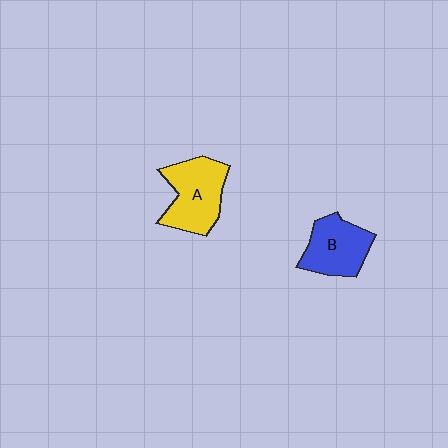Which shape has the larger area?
Shape A (yellow).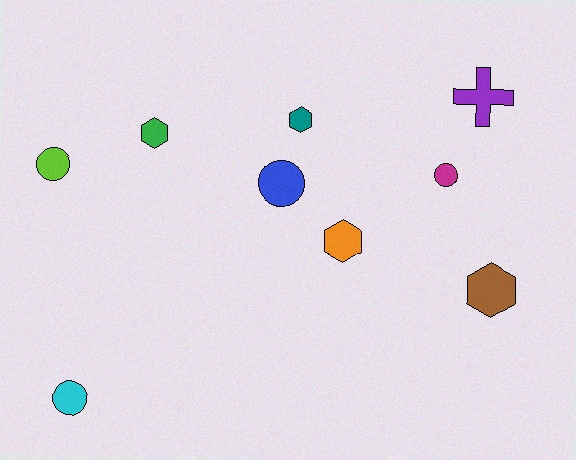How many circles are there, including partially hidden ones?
There are 4 circles.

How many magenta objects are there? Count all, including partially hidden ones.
There is 1 magenta object.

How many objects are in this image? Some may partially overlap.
There are 9 objects.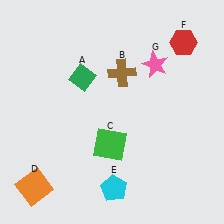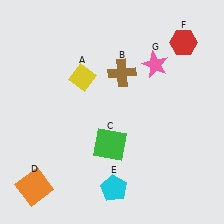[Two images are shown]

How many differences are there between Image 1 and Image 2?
There is 1 difference between the two images.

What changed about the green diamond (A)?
In Image 1, A is green. In Image 2, it changed to yellow.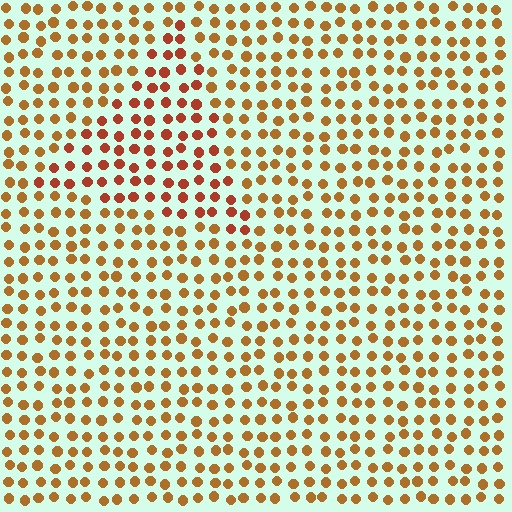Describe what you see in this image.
The image is filled with small brown elements in a uniform arrangement. A triangle-shaped region is visible where the elements are tinted to a slightly different hue, forming a subtle color boundary.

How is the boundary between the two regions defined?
The boundary is defined purely by a slight shift in hue (about 25 degrees). Spacing, size, and orientation are identical on both sides.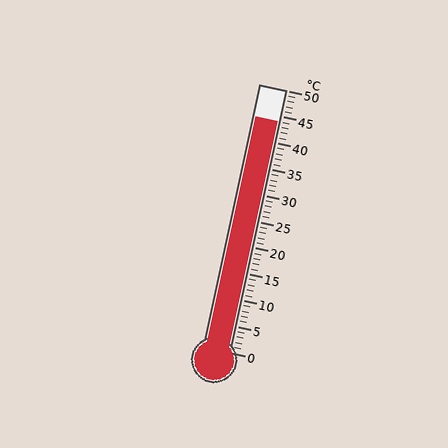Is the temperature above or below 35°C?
The temperature is above 35°C.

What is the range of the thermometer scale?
The thermometer scale ranges from 0°C to 50°C.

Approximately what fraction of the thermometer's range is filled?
The thermometer is filled to approximately 90% of its range.